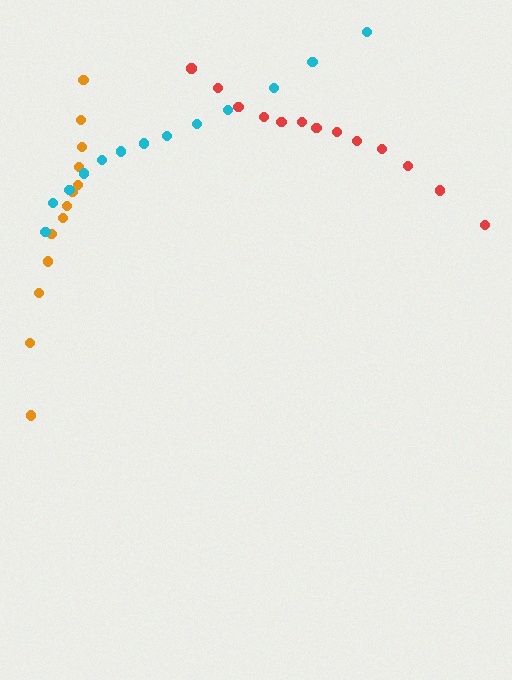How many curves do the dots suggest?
There are 3 distinct paths.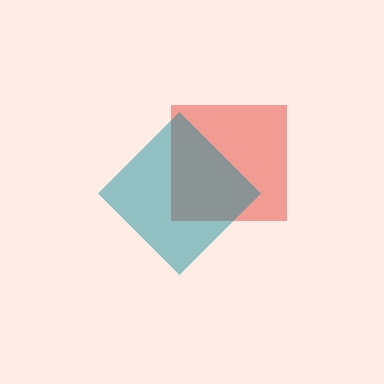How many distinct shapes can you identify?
There are 2 distinct shapes: a red square, a teal diamond.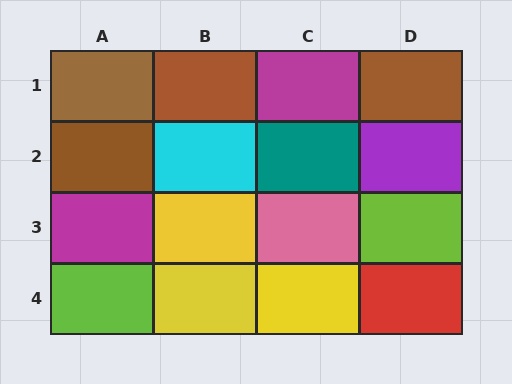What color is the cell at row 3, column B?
Yellow.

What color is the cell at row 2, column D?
Purple.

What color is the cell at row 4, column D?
Red.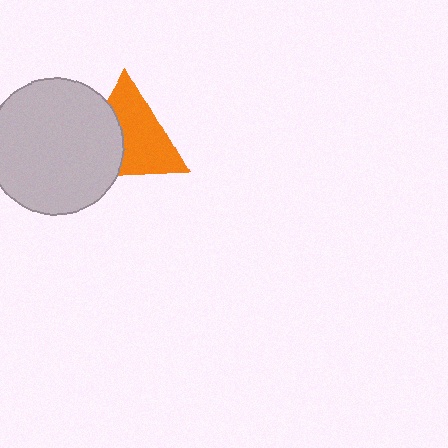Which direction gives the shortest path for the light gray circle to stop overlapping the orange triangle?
Moving left gives the shortest separation.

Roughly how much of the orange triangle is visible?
About half of it is visible (roughly 63%).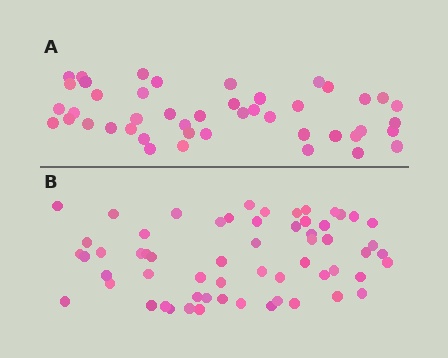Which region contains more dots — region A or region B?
Region B (the bottom region) has more dots.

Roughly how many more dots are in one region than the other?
Region B has approximately 15 more dots than region A.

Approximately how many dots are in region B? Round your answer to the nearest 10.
About 60 dots.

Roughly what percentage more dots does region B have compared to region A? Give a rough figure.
About 35% more.